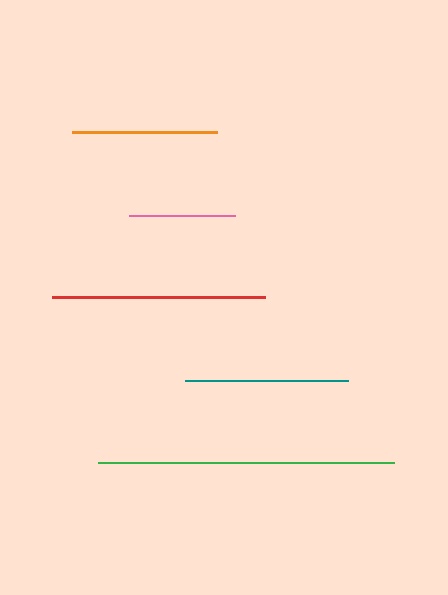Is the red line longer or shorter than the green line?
The green line is longer than the red line.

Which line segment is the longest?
The green line is the longest at approximately 296 pixels.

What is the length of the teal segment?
The teal segment is approximately 163 pixels long.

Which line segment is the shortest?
The pink line is the shortest at approximately 106 pixels.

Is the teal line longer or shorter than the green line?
The green line is longer than the teal line.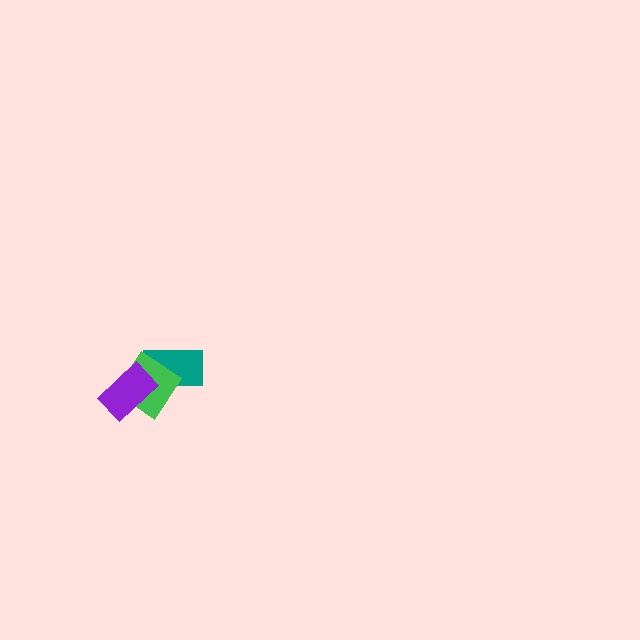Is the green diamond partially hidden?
Yes, it is partially covered by another shape.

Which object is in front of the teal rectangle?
The green diamond is in front of the teal rectangle.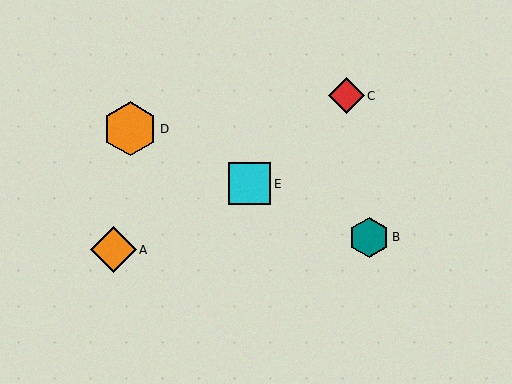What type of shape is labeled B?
Shape B is a teal hexagon.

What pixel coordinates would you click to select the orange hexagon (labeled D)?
Click at (130, 129) to select the orange hexagon D.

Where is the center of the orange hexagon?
The center of the orange hexagon is at (130, 129).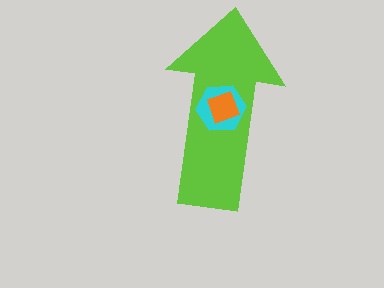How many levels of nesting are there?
3.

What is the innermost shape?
The orange diamond.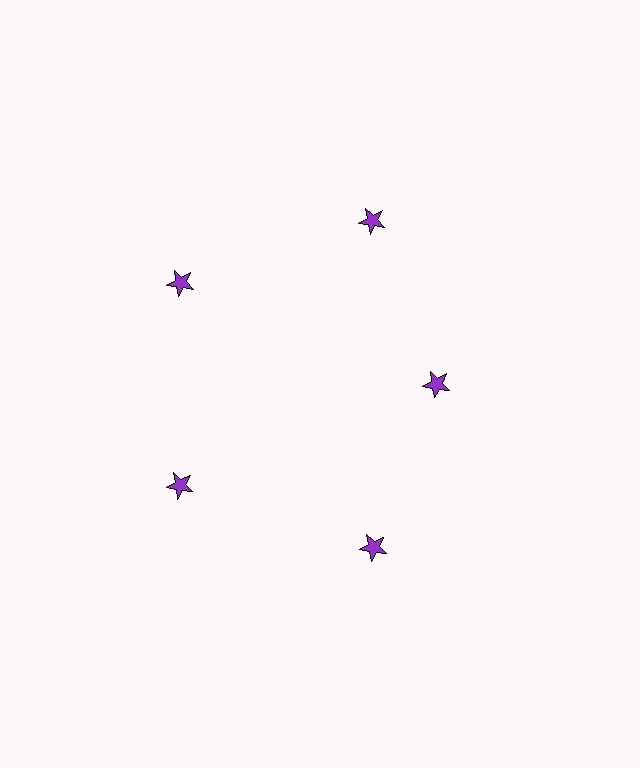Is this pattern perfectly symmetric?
No. The 5 purple stars are arranged in a ring, but one element near the 3 o'clock position is pulled inward toward the center, breaking the 5-fold rotational symmetry.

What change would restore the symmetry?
The symmetry would be restored by moving it outward, back onto the ring so that all 5 stars sit at equal angles and equal distance from the center.